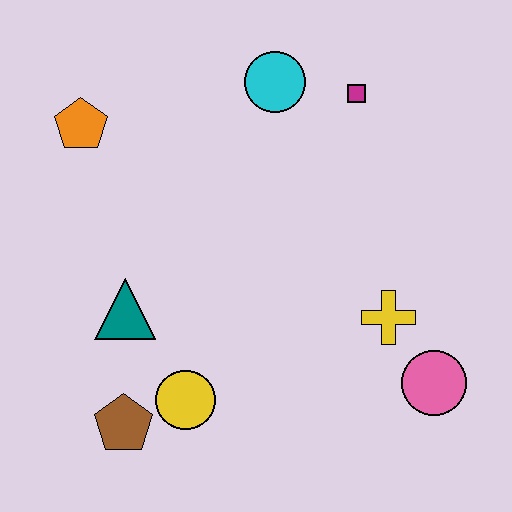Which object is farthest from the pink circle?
The orange pentagon is farthest from the pink circle.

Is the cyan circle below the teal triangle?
No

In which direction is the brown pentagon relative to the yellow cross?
The brown pentagon is to the left of the yellow cross.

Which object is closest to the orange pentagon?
The teal triangle is closest to the orange pentagon.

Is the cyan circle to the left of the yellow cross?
Yes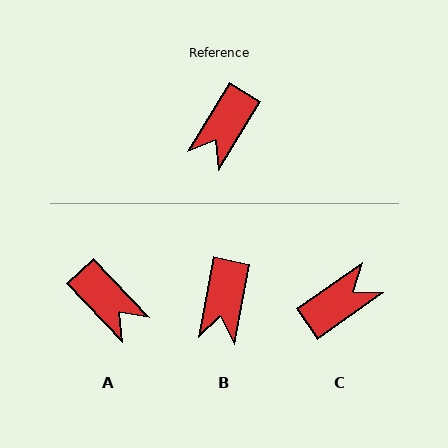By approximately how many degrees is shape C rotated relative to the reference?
Approximately 157 degrees counter-clockwise.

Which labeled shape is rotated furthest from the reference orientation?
C, about 157 degrees away.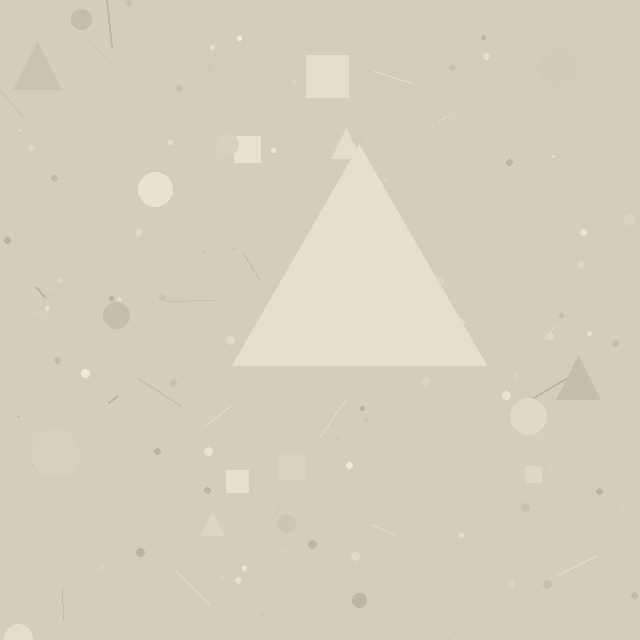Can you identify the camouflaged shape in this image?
The camouflaged shape is a triangle.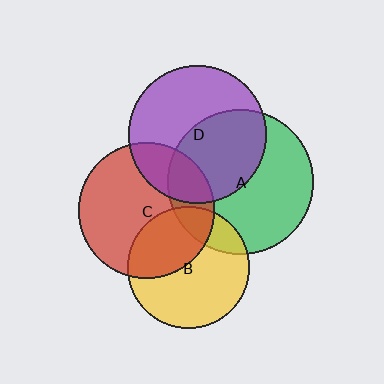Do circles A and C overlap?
Yes.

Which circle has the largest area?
Circle A (green).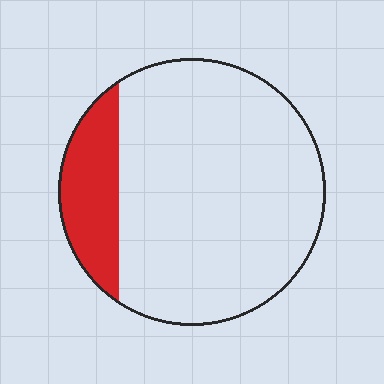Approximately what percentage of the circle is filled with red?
Approximately 15%.